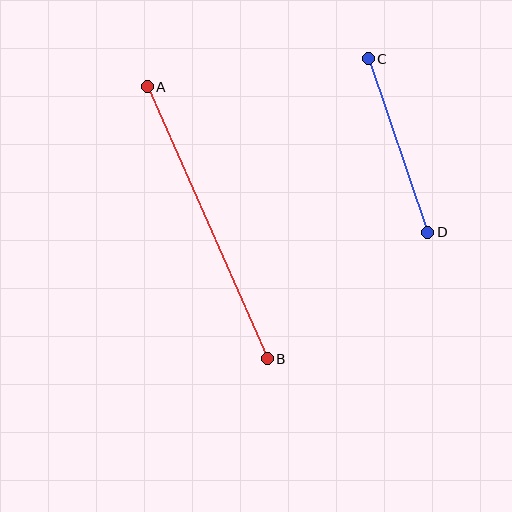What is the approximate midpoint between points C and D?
The midpoint is at approximately (398, 146) pixels.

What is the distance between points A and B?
The distance is approximately 297 pixels.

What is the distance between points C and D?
The distance is approximately 184 pixels.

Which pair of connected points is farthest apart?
Points A and B are farthest apart.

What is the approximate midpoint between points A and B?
The midpoint is at approximately (207, 223) pixels.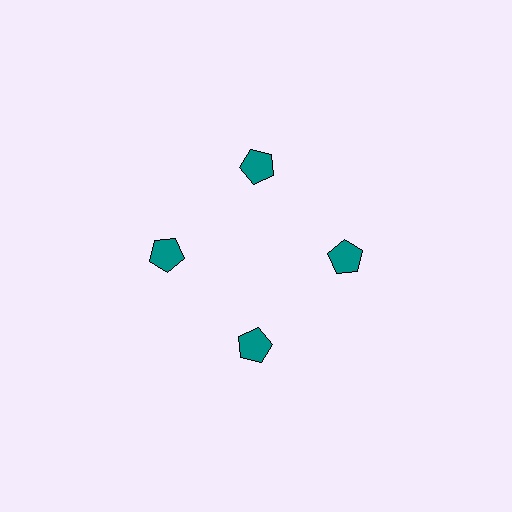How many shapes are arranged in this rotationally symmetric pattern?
There are 4 shapes, arranged in 4 groups of 1.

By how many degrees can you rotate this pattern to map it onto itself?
The pattern maps onto itself every 90 degrees of rotation.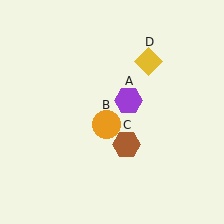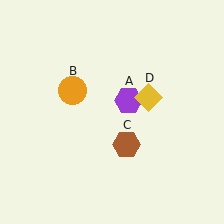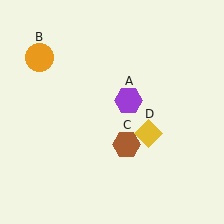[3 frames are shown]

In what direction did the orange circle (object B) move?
The orange circle (object B) moved up and to the left.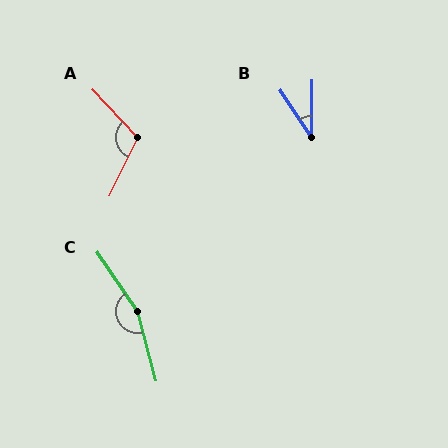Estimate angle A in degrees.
Approximately 110 degrees.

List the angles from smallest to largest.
B (34°), A (110°), C (161°).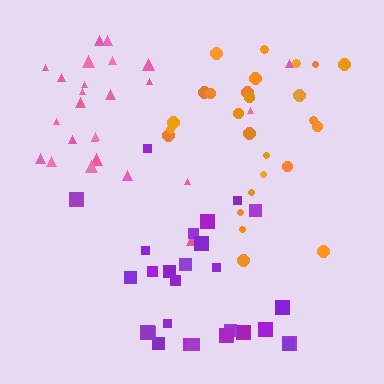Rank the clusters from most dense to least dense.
purple, orange, pink.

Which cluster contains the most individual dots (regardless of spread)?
Pink (27).